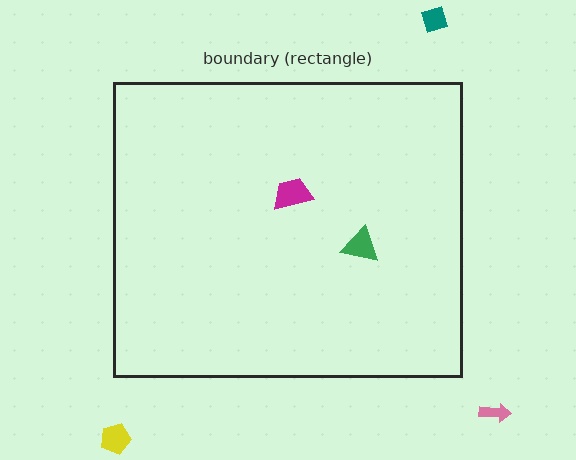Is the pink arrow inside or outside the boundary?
Outside.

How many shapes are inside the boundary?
2 inside, 3 outside.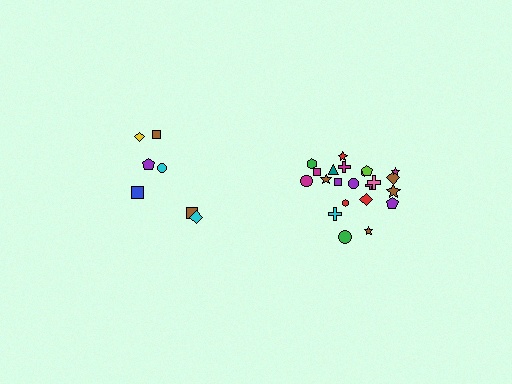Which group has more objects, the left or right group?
The right group.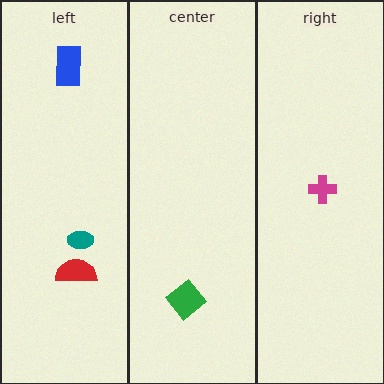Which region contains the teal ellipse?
The left region.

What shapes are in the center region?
The green diamond.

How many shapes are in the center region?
1.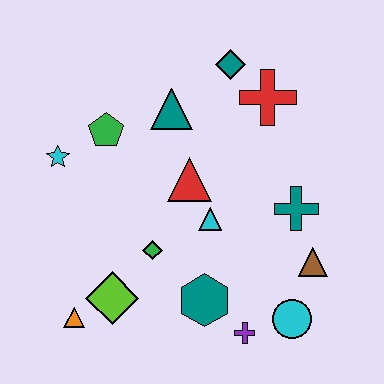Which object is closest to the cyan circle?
The purple cross is closest to the cyan circle.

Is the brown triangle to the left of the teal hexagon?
No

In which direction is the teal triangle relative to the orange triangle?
The teal triangle is above the orange triangle.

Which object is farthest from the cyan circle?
The cyan star is farthest from the cyan circle.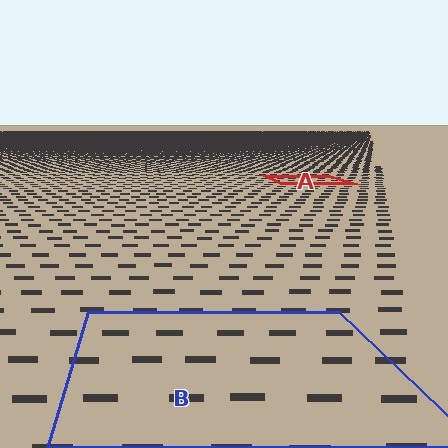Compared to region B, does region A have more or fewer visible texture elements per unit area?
Region A has more texture elements per unit area — they are packed more densely because it is farther away.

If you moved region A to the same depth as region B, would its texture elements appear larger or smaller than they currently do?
They would appear larger. At a closer depth, the same texture elements are projected at a bigger on-screen size.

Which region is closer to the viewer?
Region B is closer. The texture elements there are larger and more spread out.